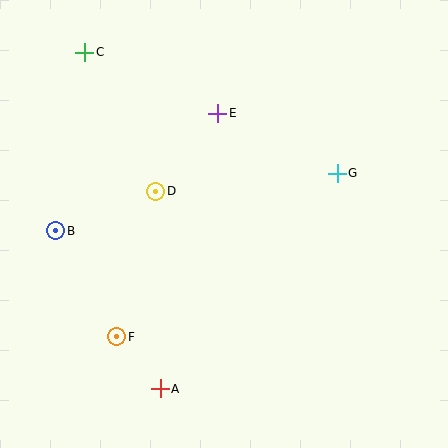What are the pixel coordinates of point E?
Point E is at (218, 113).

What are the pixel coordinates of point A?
Point A is at (160, 389).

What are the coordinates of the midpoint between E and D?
The midpoint between E and D is at (187, 152).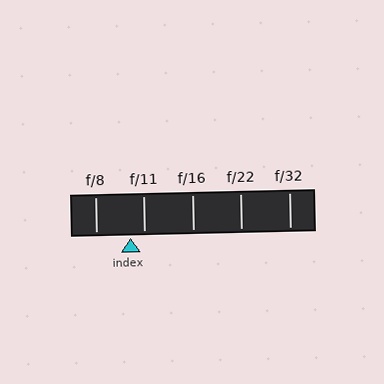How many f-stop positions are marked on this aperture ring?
There are 5 f-stop positions marked.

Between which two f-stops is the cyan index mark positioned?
The index mark is between f/8 and f/11.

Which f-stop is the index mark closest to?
The index mark is closest to f/11.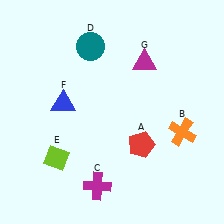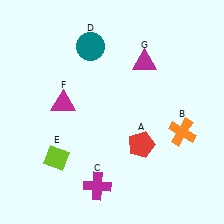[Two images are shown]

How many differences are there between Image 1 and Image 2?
There is 1 difference between the two images.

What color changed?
The triangle (F) changed from blue in Image 1 to magenta in Image 2.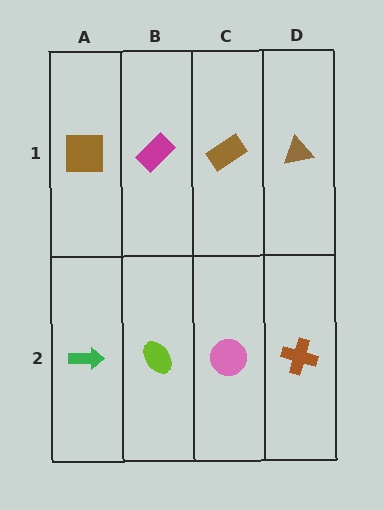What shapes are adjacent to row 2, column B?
A magenta rectangle (row 1, column B), a green arrow (row 2, column A), a pink circle (row 2, column C).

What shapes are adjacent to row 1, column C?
A pink circle (row 2, column C), a magenta rectangle (row 1, column B), a brown triangle (row 1, column D).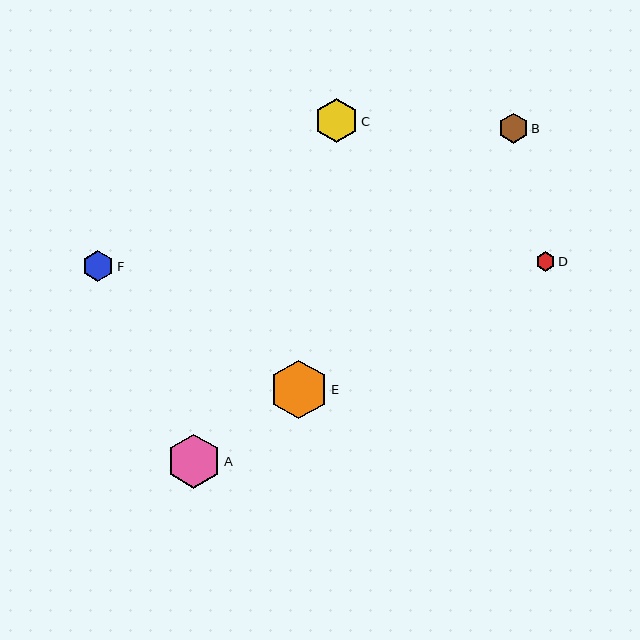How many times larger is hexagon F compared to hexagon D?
Hexagon F is approximately 1.6 times the size of hexagon D.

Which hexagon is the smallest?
Hexagon D is the smallest with a size of approximately 19 pixels.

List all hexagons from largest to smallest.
From largest to smallest: E, A, C, F, B, D.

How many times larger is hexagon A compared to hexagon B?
Hexagon A is approximately 1.8 times the size of hexagon B.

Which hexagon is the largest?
Hexagon E is the largest with a size of approximately 58 pixels.